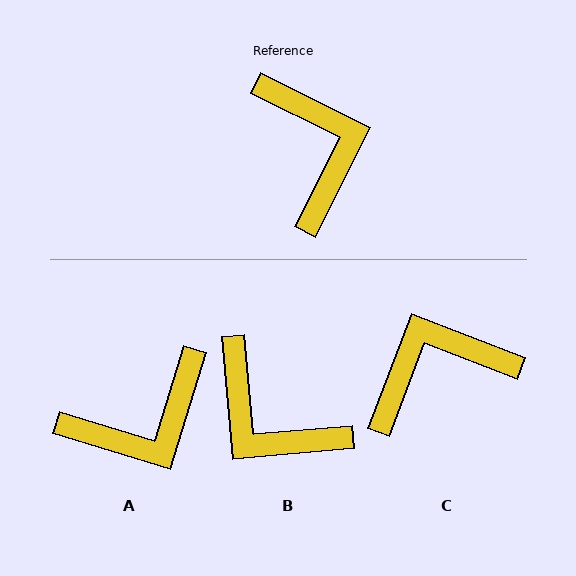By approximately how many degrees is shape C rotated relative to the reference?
Approximately 96 degrees counter-clockwise.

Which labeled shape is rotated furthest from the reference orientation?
B, about 149 degrees away.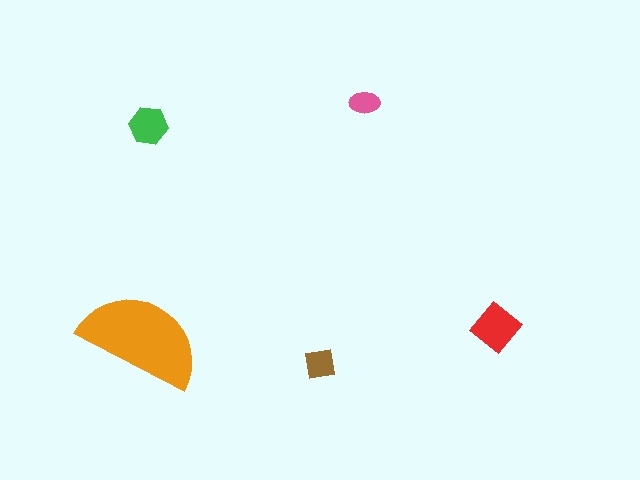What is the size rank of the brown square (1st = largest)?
4th.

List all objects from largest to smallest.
The orange semicircle, the red diamond, the green hexagon, the brown square, the pink ellipse.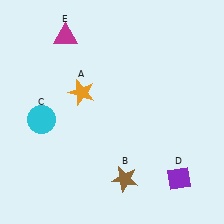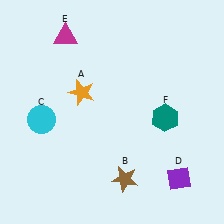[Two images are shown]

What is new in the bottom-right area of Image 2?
A teal hexagon (F) was added in the bottom-right area of Image 2.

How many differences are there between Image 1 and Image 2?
There is 1 difference between the two images.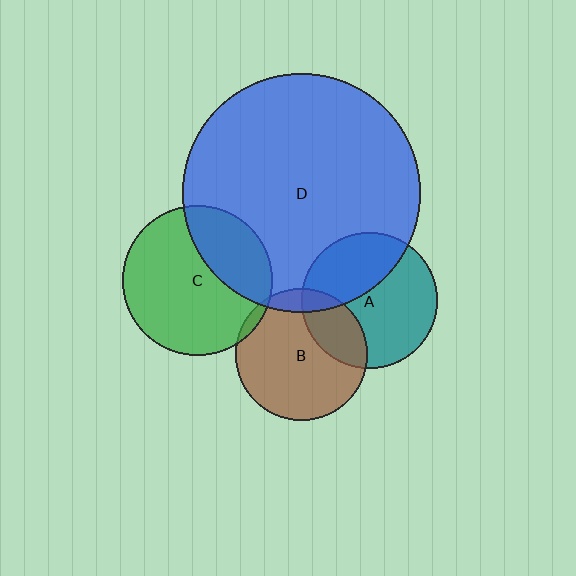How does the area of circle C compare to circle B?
Approximately 1.3 times.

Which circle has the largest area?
Circle D (blue).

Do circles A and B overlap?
Yes.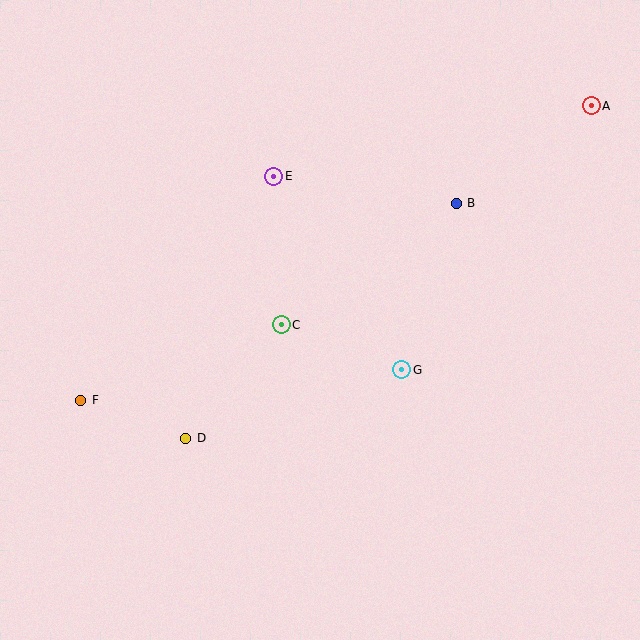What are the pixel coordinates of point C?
Point C is at (281, 325).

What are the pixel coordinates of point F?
Point F is at (81, 400).